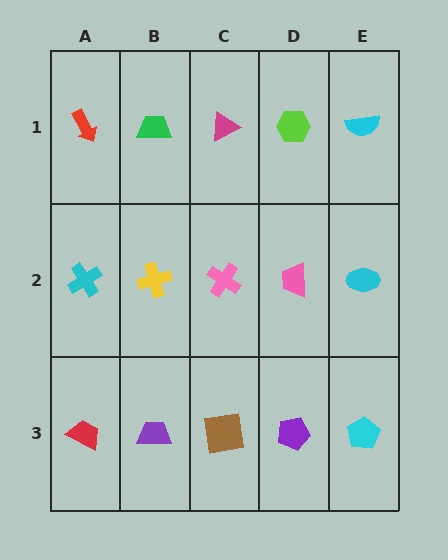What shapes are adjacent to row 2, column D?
A lime hexagon (row 1, column D), a purple pentagon (row 3, column D), a pink cross (row 2, column C), a cyan ellipse (row 2, column E).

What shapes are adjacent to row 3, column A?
A cyan cross (row 2, column A), a purple trapezoid (row 3, column B).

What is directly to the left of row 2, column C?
A yellow cross.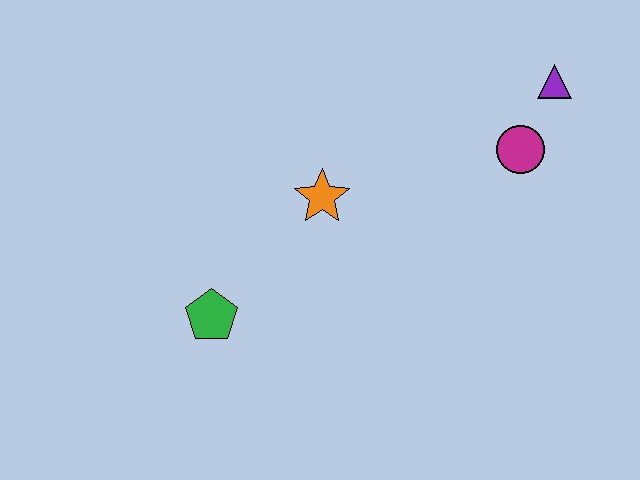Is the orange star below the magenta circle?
Yes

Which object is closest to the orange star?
The green pentagon is closest to the orange star.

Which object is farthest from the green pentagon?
The purple triangle is farthest from the green pentagon.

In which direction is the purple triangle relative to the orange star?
The purple triangle is to the right of the orange star.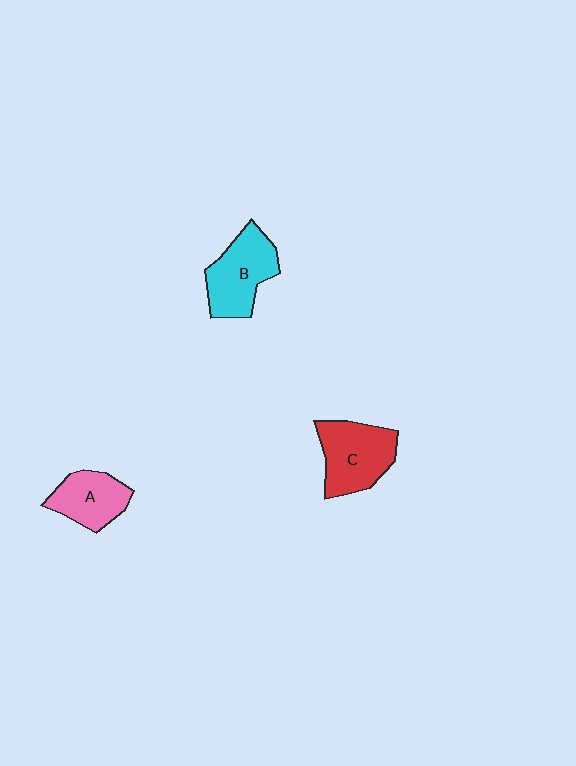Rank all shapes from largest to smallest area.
From largest to smallest: C (red), B (cyan), A (pink).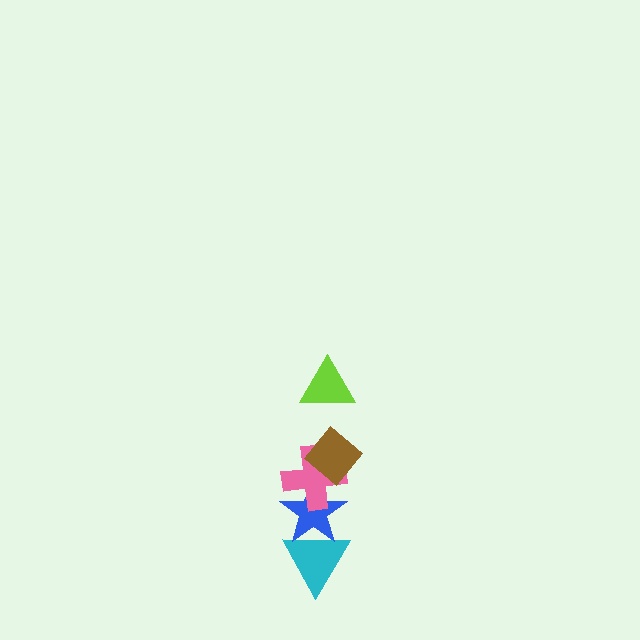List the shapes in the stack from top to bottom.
From top to bottom: the lime triangle, the brown diamond, the pink cross, the blue star, the cyan triangle.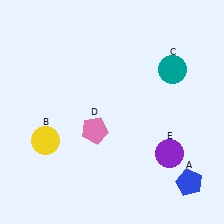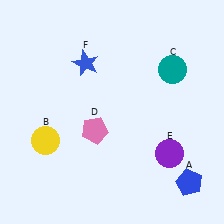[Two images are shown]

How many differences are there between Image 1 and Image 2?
There is 1 difference between the two images.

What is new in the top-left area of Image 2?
A blue star (F) was added in the top-left area of Image 2.